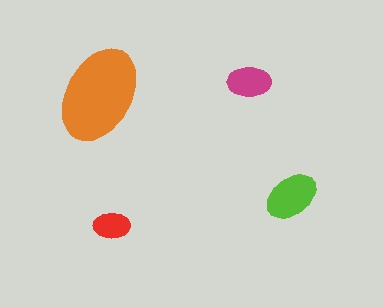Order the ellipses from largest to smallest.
the orange one, the lime one, the magenta one, the red one.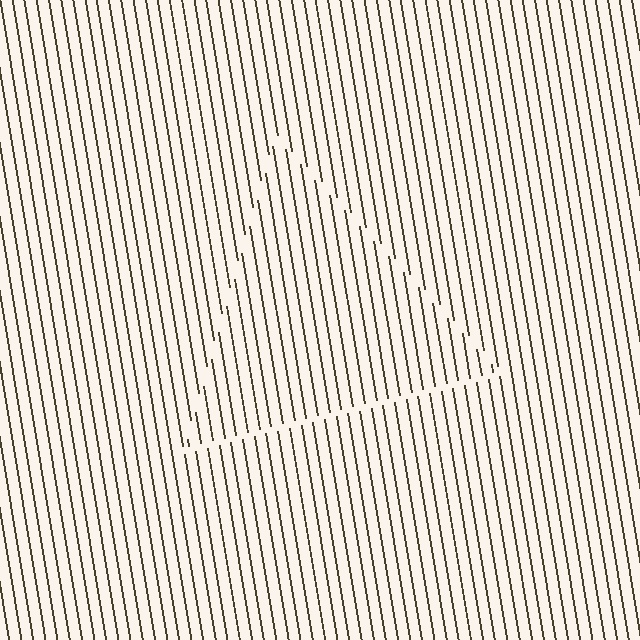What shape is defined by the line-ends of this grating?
An illusory triangle. The interior of the shape contains the same grating, shifted by half a period — the contour is defined by the phase discontinuity where line-ends from the inner and outer gratings abut.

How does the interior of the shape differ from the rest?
The interior of the shape contains the same grating, shifted by half a period — the contour is defined by the phase discontinuity where line-ends from the inner and outer gratings abut.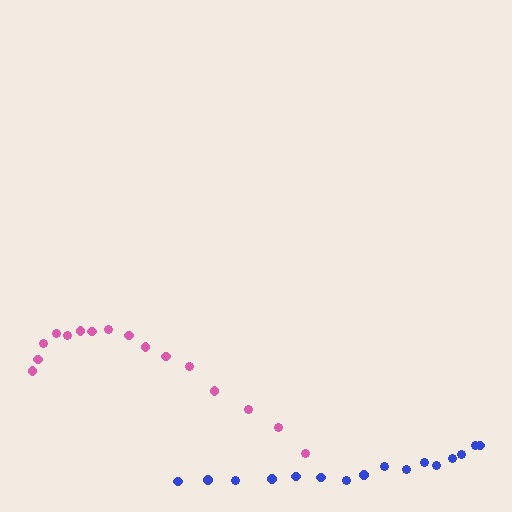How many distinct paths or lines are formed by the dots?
There are 2 distinct paths.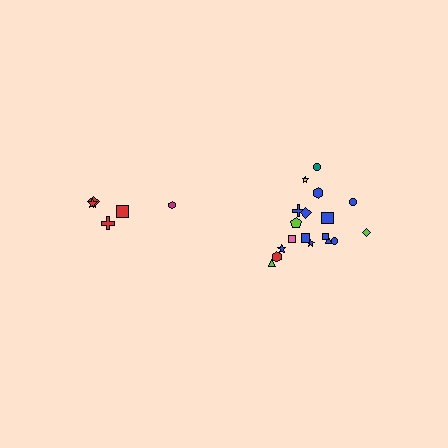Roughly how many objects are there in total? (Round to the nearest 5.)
Roughly 25 objects in total.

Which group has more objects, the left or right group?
The right group.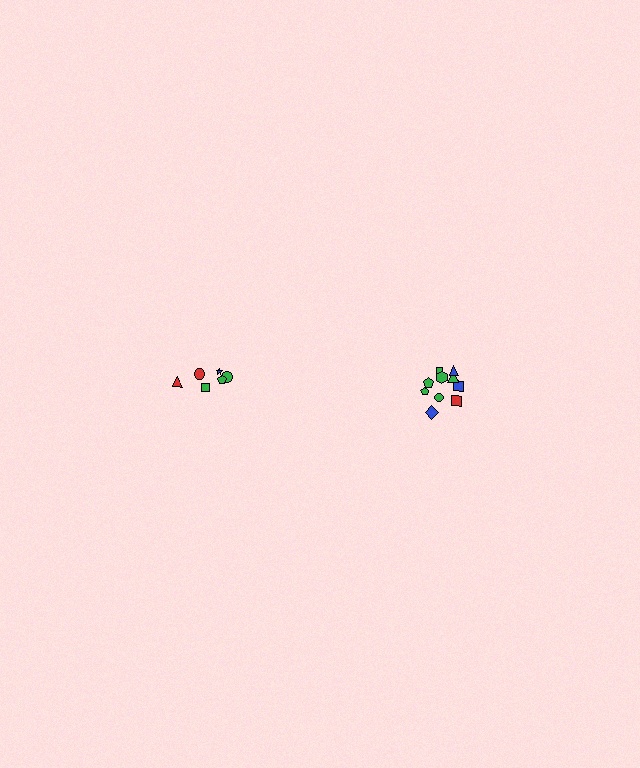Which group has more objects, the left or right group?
The right group.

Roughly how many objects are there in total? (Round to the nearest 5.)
Roughly 15 objects in total.